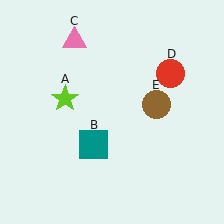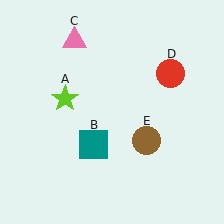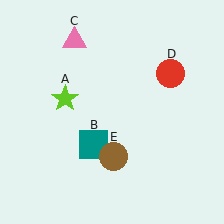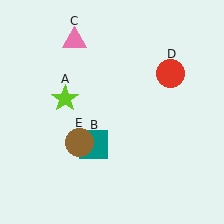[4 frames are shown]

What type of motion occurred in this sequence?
The brown circle (object E) rotated clockwise around the center of the scene.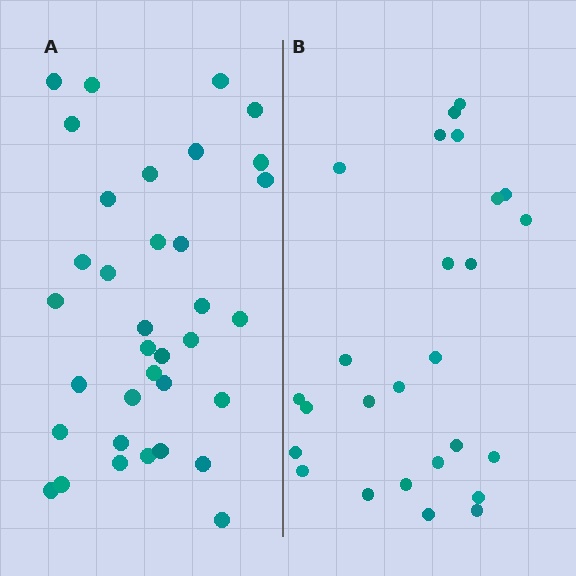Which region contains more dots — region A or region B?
Region A (the left region) has more dots.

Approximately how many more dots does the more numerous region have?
Region A has roughly 8 or so more dots than region B.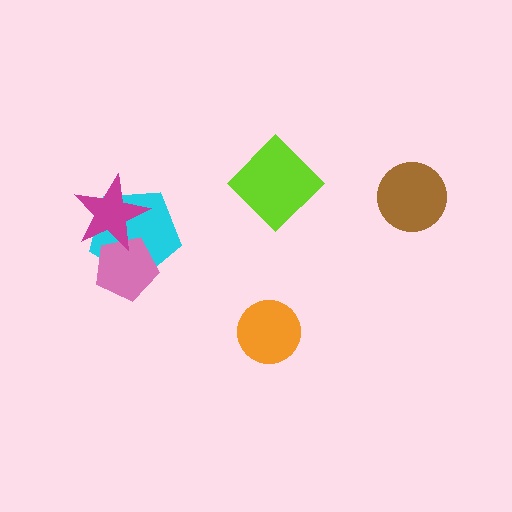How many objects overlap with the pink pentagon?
2 objects overlap with the pink pentagon.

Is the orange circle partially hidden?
No, no other shape covers it.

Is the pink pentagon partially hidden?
Yes, it is partially covered by another shape.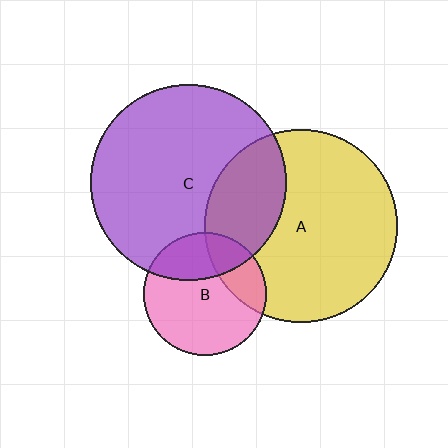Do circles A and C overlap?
Yes.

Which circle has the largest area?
Circle C (purple).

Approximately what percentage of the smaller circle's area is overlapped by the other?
Approximately 25%.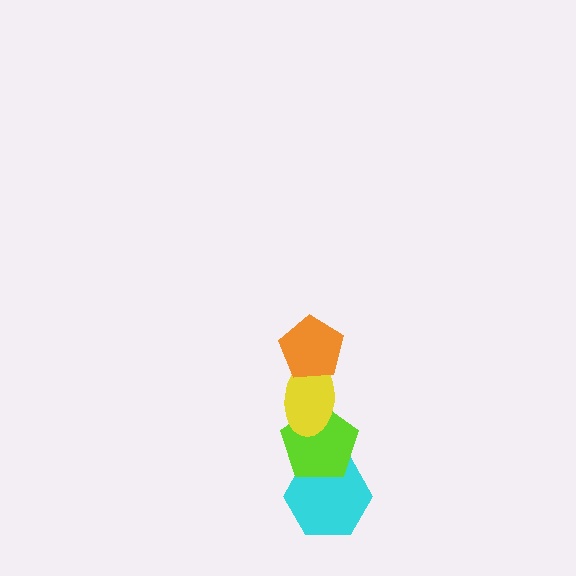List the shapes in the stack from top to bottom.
From top to bottom: the orange pentagon, the yellow ellipse, the lime pentagon, the cyan hexagon.